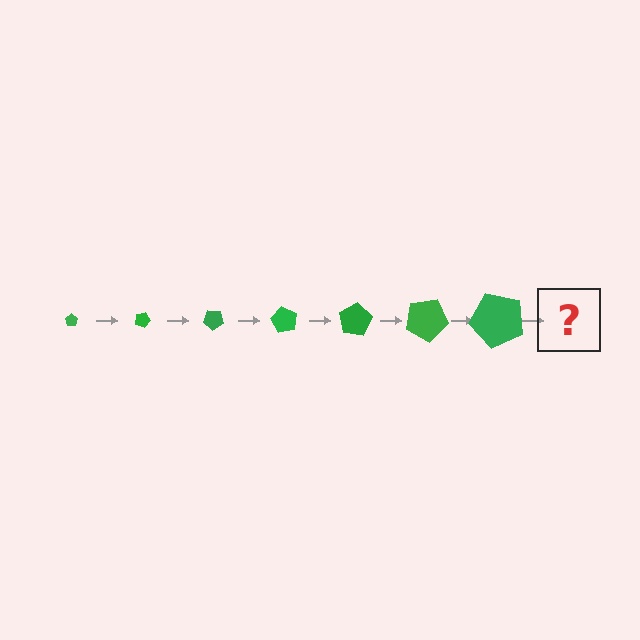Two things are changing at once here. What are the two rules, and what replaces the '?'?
The two rules are that the pentagon grows larger each step and it rotates 20 degrees each step. The '?' should be a pentagon, larger than the previous one and rotated 140 degrees from the start.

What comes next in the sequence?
The next element should be a pentagon, larger than the previous one and rotated 140 degrees from the start.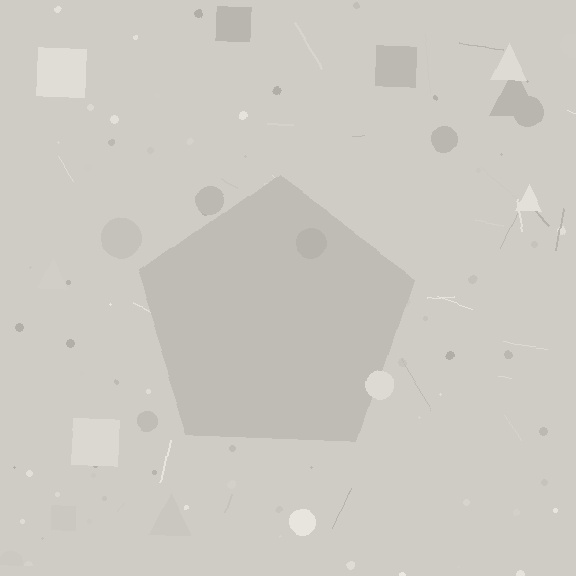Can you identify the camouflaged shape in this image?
The camouflaged shape is a pentagon.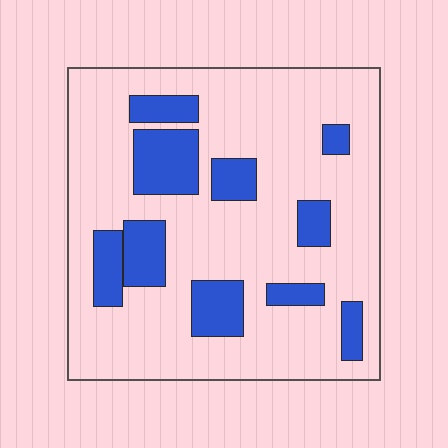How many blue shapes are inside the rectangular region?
10.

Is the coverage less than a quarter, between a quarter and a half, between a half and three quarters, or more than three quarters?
Less than a quarter.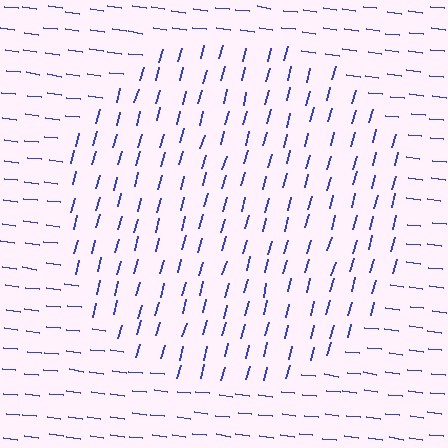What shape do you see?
I see a circle.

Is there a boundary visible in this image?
Yes, there is a texture boundary formed by a change in line orientation.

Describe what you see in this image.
The image is filled with small blue line segments. A circle region in the image has lines oriented differently from the surrounding lines, creating a visible texture boundary.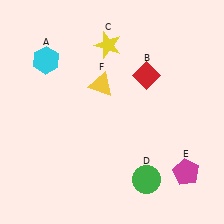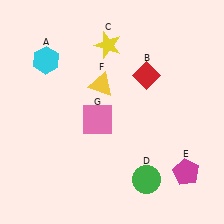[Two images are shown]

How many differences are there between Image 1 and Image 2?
There is 1 difference between the two images.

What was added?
A pink square (G) was added in Image 2.